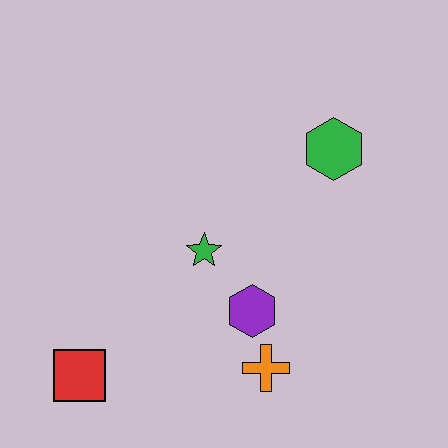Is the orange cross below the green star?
Yes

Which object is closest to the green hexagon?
The green star is closest to the green hexagon.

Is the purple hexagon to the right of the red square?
Yes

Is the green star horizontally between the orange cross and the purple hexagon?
No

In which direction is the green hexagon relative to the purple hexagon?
The green hexagon is above the purple hexagon.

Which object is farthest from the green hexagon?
The red square is farthest from the green hexagon.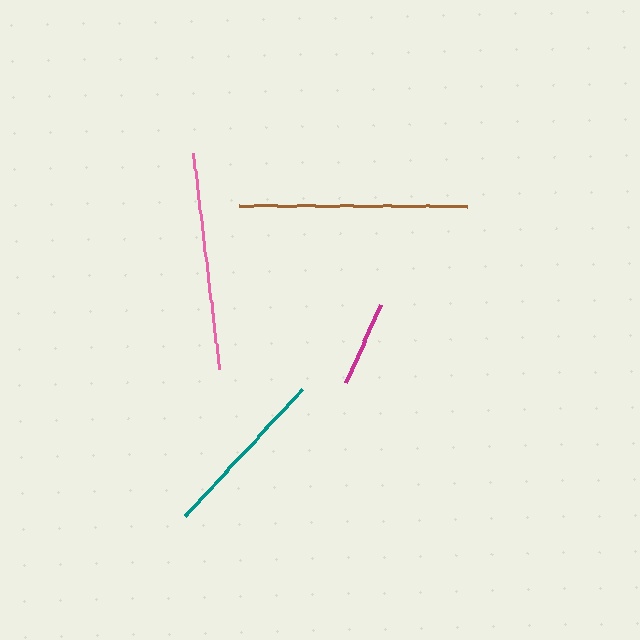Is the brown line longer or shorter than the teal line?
The brown line is longer than the teal line.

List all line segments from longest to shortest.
From longest to shortest: brown, pink, teal, magenta.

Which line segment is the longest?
The brown line is the longest at approximately 229 pixels.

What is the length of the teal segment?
The teal segment is approximately 173 pixels long.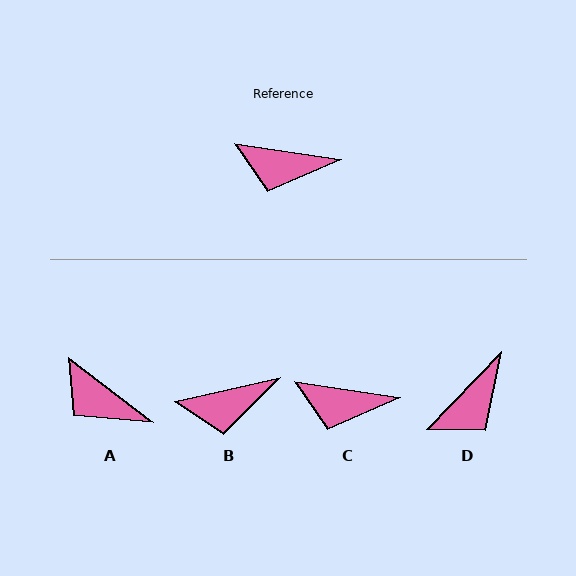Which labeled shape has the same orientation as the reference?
C.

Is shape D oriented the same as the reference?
No, it is off by about 55 degrees.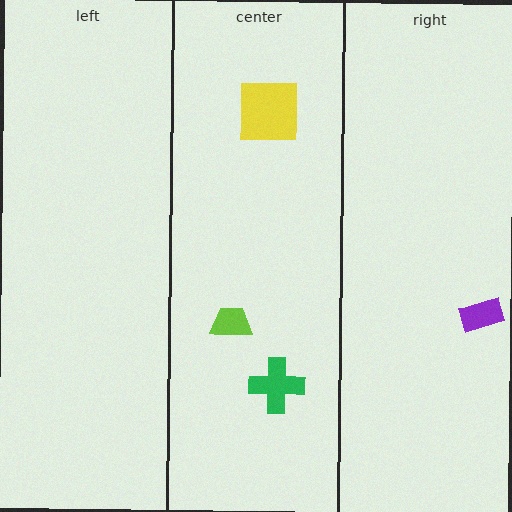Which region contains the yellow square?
The center region.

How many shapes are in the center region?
3.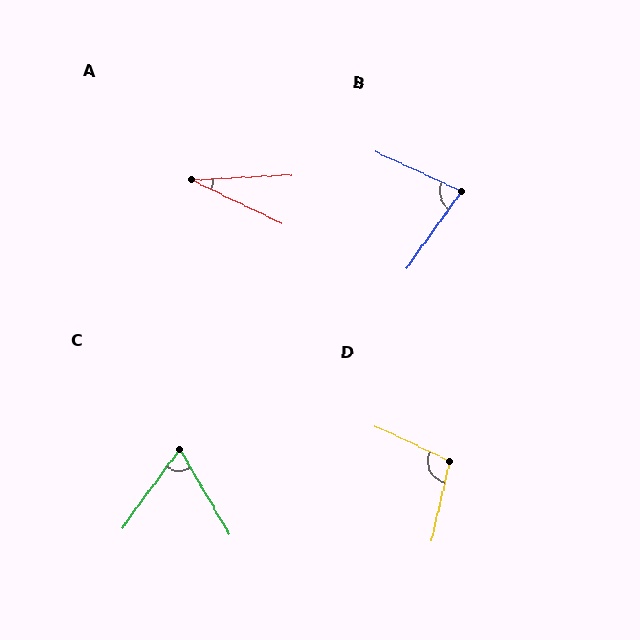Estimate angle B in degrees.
Approximately 79 degrees.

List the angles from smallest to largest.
A (29°), C (66°), B (79°), D (103°).